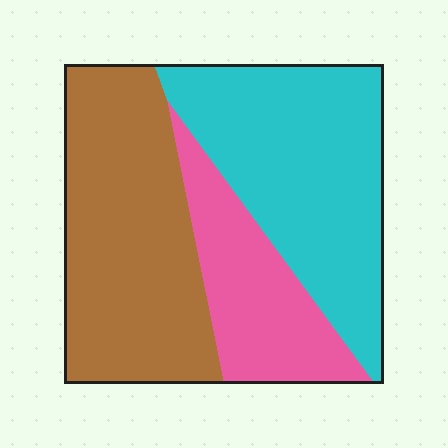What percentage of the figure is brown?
Brown covers 40% of the figure.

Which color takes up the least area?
Pink, at roughly 20%.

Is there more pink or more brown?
Brown.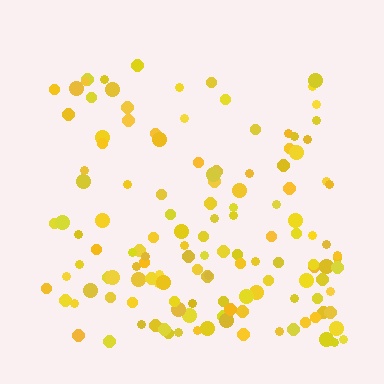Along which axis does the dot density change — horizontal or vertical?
Vertical.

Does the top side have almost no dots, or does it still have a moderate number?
Still a moderate number, just noticeably fewer than the bottom.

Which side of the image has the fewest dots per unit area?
The top.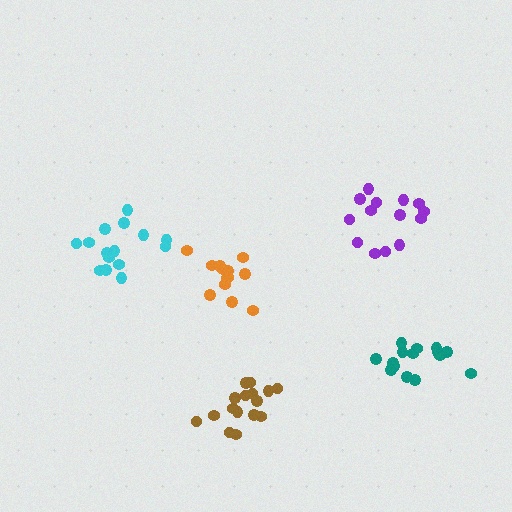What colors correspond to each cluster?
The clusters are colored: orange, cyan, purple, brown, teal.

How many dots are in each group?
Group 1: 13 dots, Group 2: 15 dots, Group 3: 14 dots, Group 4: 16 dots, Group 5: 15 dots (73 total).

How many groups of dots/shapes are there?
There are 5 groups.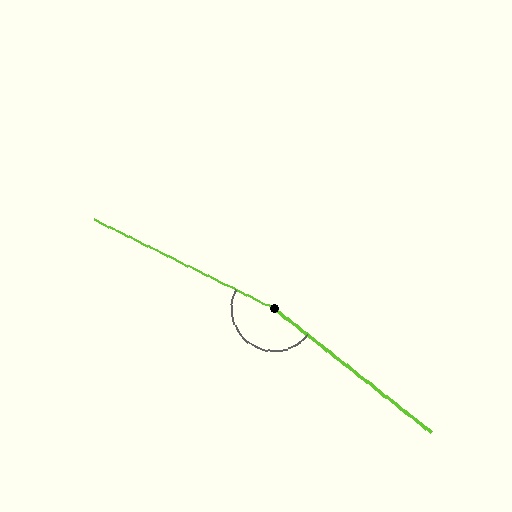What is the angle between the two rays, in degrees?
Approximately 168 degrees.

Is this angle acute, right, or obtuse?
It is obtuse.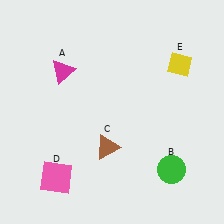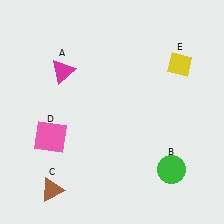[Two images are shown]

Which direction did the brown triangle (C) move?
The brown triangle (C) moved left.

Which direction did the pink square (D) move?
The pink square (D) moved up.